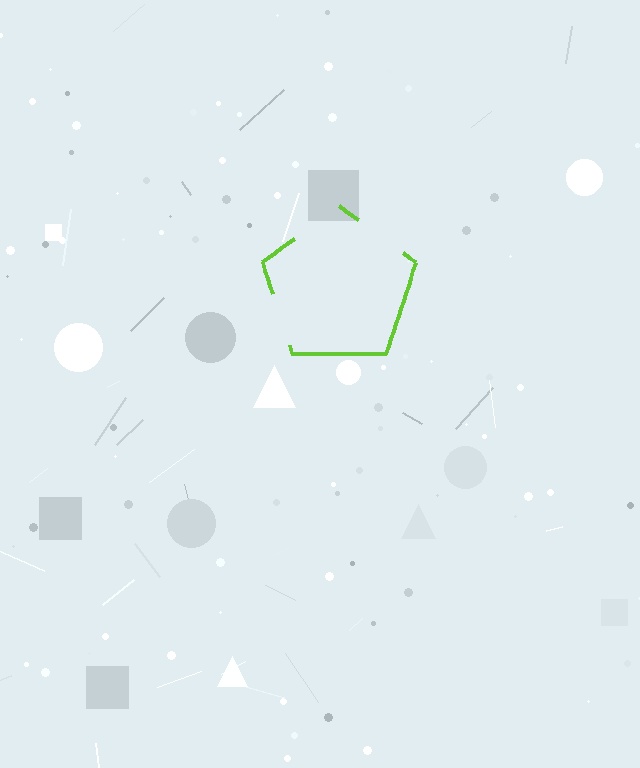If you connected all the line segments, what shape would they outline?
They would outline a pentagon.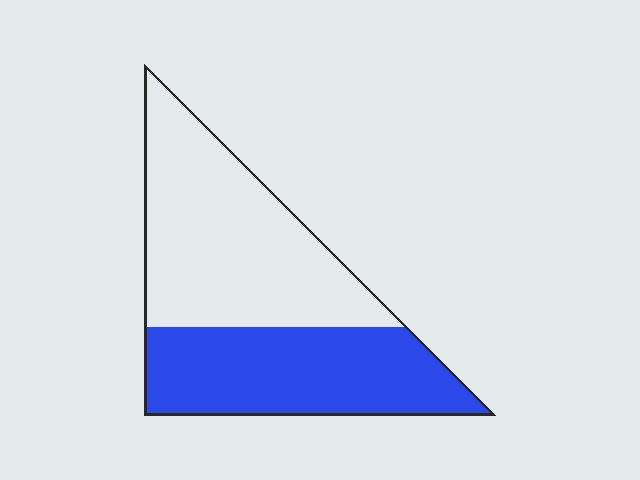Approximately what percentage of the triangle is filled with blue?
Approximately 45%.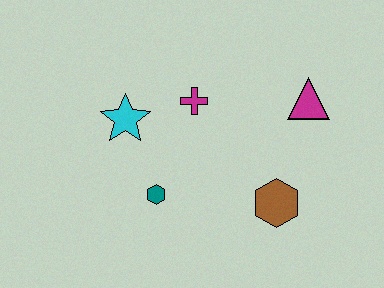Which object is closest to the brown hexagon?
The magenta triangle is closest to the brown hexagon.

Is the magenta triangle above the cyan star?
Yes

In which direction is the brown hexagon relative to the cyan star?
The brown hexagon is to the right of the cyan star.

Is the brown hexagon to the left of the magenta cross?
No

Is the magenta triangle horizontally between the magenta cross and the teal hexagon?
No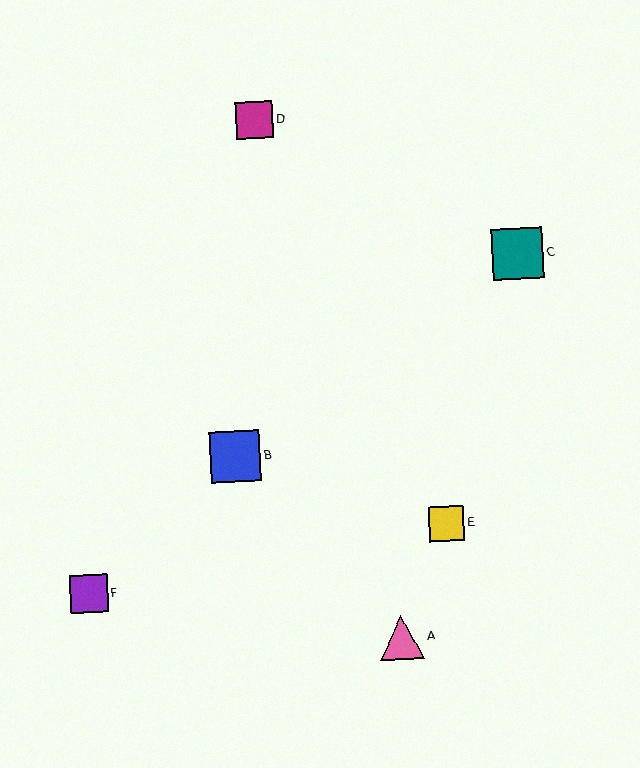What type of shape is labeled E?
Shape E is a yellow square.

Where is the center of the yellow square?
The center of the yellow square is at (447, 523).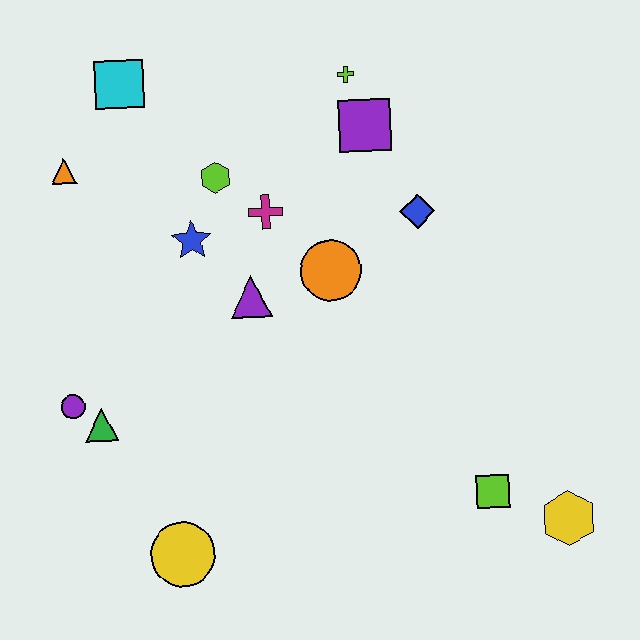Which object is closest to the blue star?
The lime hexagon is closest to the blue star.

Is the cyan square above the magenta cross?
Yes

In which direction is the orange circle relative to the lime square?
The orange circle is above the lime square.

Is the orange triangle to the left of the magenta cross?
Yes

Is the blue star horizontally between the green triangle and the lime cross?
Yes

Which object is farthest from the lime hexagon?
The yellow hexagon is farthest from the lime hexagon.